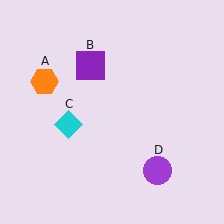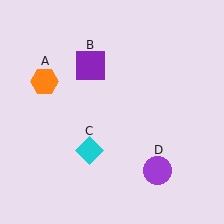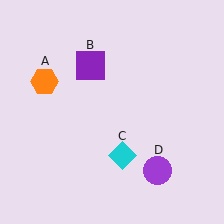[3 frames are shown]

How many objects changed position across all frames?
1 object changed position: cyan diamond (object C).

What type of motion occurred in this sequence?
The cyan diamond (object C) rotated counterclockwise around the center of the scene.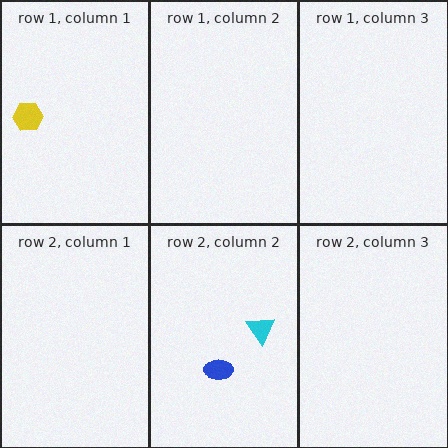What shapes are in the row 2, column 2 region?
The cyan triangle, the blue ellipse.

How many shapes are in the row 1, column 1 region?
1.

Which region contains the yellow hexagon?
The row 1, column 1 region.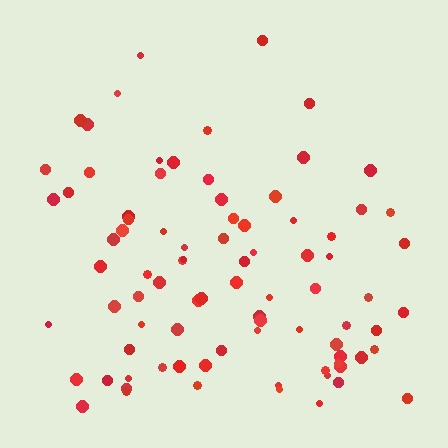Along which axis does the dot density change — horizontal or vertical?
Vertical.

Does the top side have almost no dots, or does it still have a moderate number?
Still a moderate number, just noticeably fewer than the bottom.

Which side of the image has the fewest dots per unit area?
The top.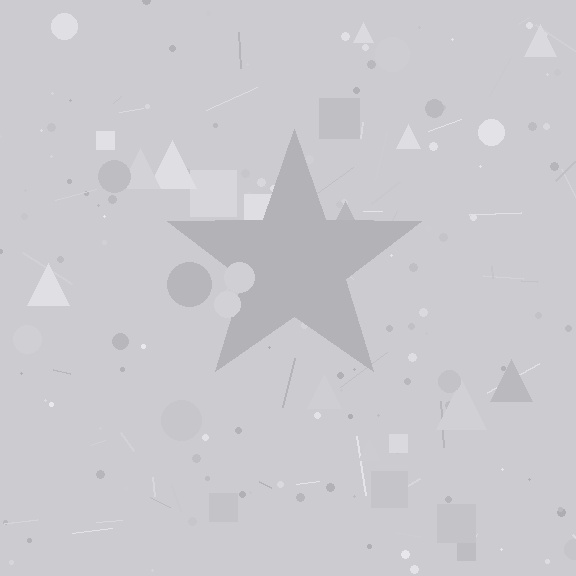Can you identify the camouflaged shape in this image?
The camouflaged shape is a star.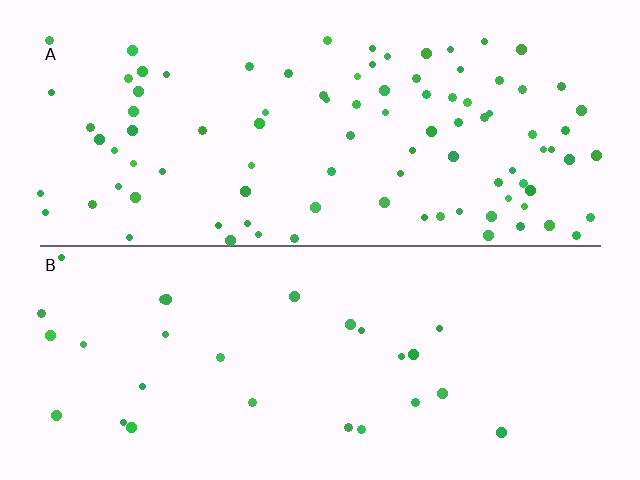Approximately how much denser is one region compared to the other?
Approximately 3.4× — region A over region B.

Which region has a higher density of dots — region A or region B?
A (the top).